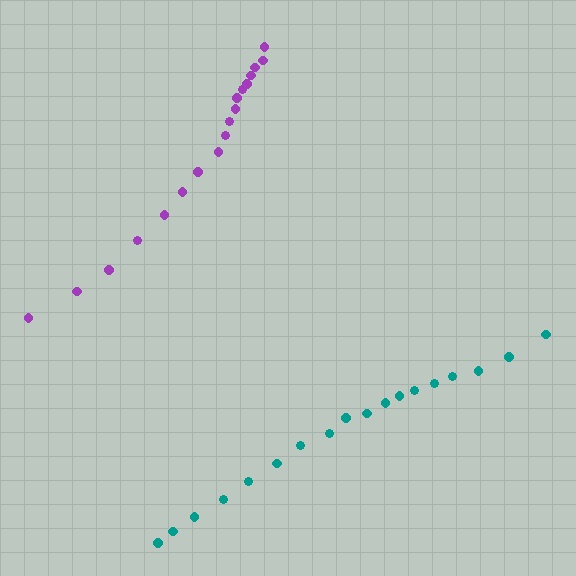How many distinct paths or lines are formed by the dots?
There are 2 distinct paths.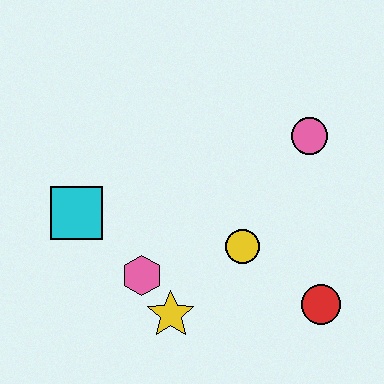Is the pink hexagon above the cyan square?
No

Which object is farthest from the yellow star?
The pink circle is farthest from the yellow star.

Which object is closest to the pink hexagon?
The yellow star is closest to the pink hexagon.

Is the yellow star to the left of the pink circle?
Yes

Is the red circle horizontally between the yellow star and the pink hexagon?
No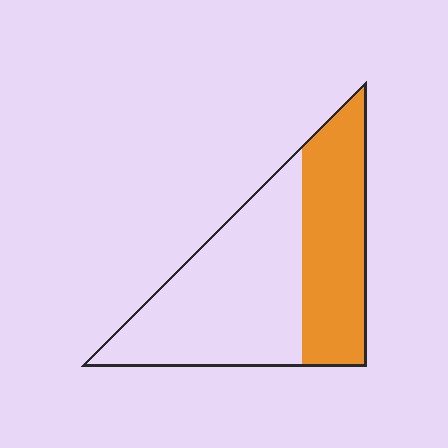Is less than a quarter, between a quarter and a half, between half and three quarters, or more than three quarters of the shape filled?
Between a quarter and a half.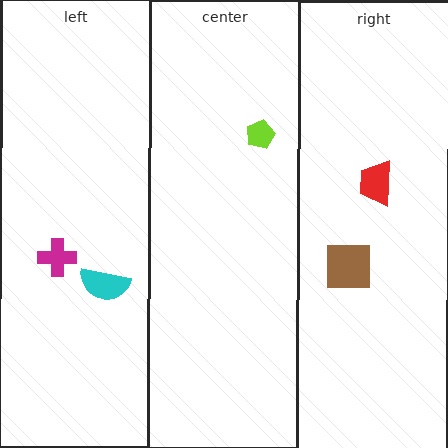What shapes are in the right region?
The red trapezoid, the brown square.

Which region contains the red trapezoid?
The right region.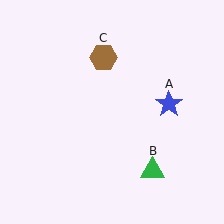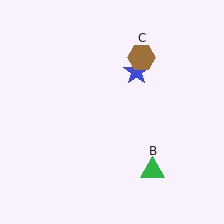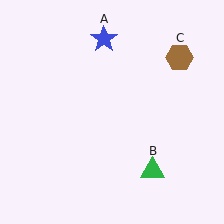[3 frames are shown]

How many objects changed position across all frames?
2 objects changed position: blue star (object A), brown hexagon (object C).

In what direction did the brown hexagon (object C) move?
The brown hexagon (object C) moved right.